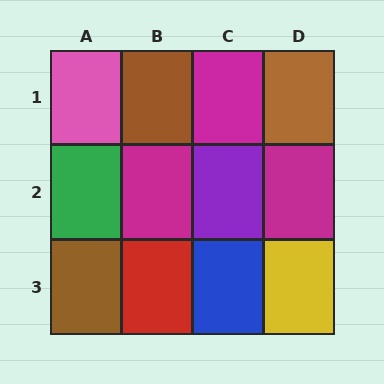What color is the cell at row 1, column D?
Brown.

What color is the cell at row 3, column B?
Red.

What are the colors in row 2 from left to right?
Green, magenta, purple, magenta.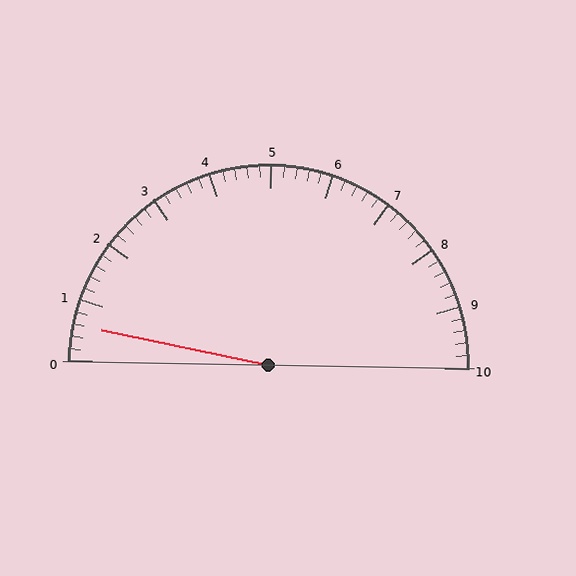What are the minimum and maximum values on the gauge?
The gauge ranges from 0 to 10.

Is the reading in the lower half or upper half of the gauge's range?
The reading is in the lower half of the range (0 to 10).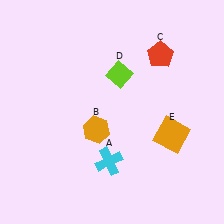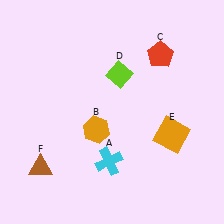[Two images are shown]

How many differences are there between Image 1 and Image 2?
There is 1 difference between the two images.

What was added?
A brown triangle (F) was added in Image 2.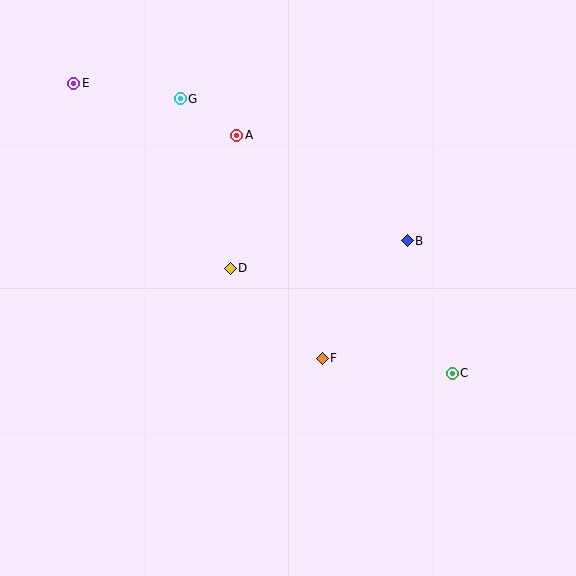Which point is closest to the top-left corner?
Point E is closest to the top-left corner.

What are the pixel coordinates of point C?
Point C is at (452, 373).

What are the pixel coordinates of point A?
Point A is at (237, 135).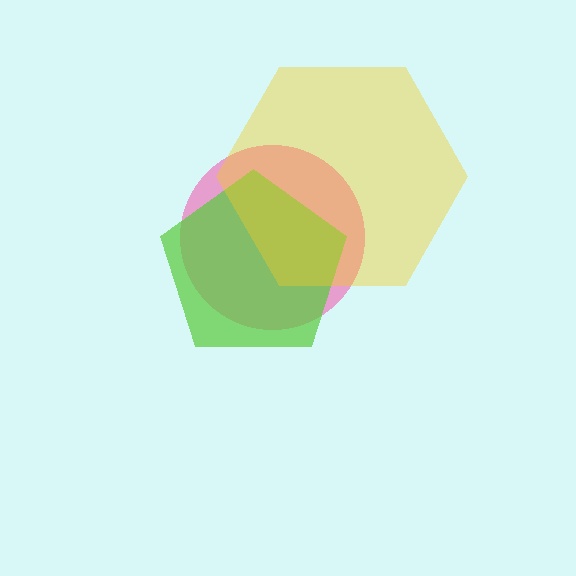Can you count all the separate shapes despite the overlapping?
Yes, there are 3 separate shapes.